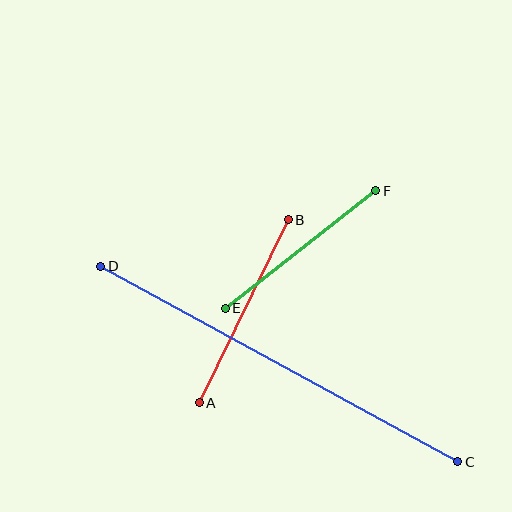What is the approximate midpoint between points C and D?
The midpoint is at approximately (279, 364) pixels.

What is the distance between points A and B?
The distance is approximately 203 pixels.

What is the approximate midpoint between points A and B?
The midpoint is at approximately (244, 311) pixels.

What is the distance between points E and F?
The distance is approximately 191 pixels.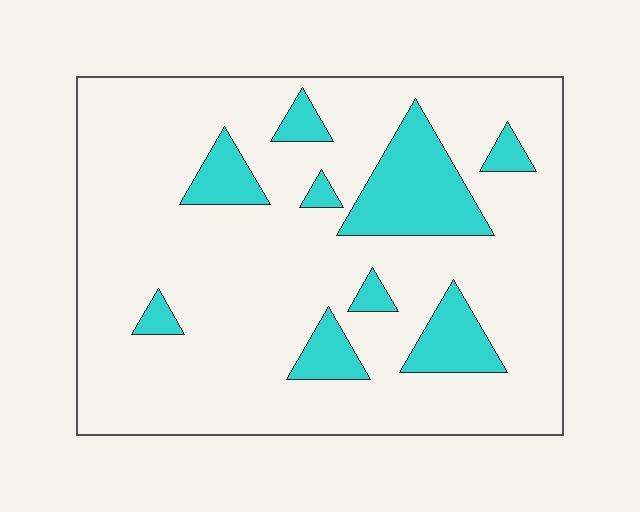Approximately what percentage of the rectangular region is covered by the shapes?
Approximately 15%.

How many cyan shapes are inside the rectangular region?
9.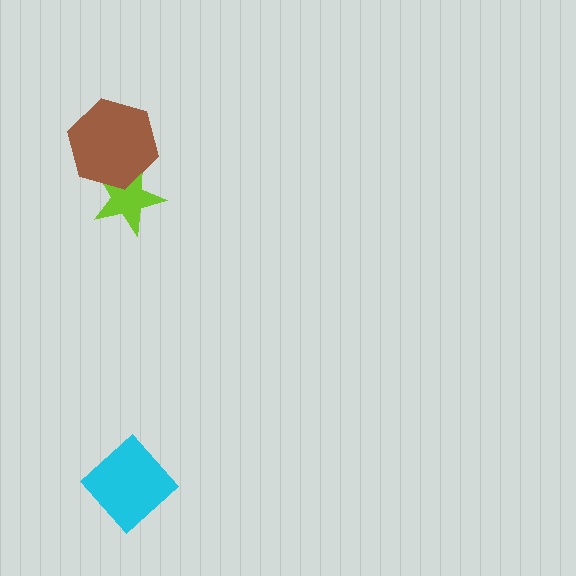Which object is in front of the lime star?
The brown hexagon is in front of the lime star.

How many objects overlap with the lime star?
1 object overlaps with the lime star.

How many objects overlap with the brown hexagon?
1 object overlaps with the brown hexagon.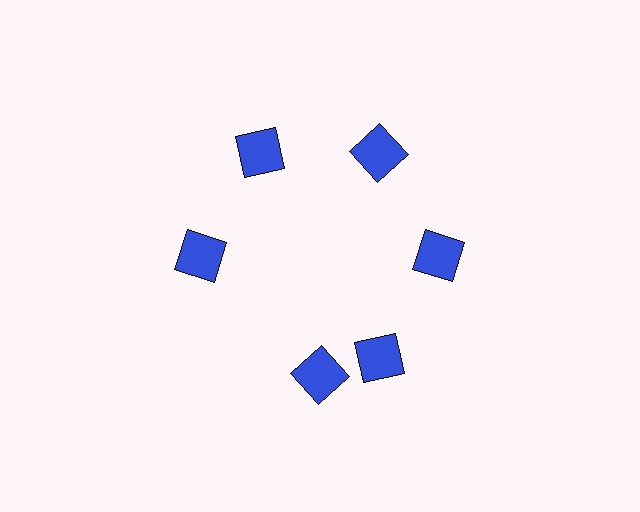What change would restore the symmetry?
The symmetry would be restored by rotating it back into even spacing with its neighbors so that all 6 squares sit at equal angles and equal distance from the center.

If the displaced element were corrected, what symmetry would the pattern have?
It would have 6-fold rotational symmetry — the pattern would map onto itself every 60 degrees.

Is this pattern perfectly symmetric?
No. The 6 blue squares are arranged in a ring, but one element near the 7 o'clock position is rotated out of alignment along the ring, breaking the 6-fold rotational symmetry.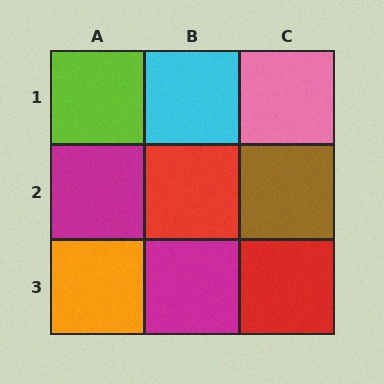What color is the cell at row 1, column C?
Pink.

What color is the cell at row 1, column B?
Cyan.